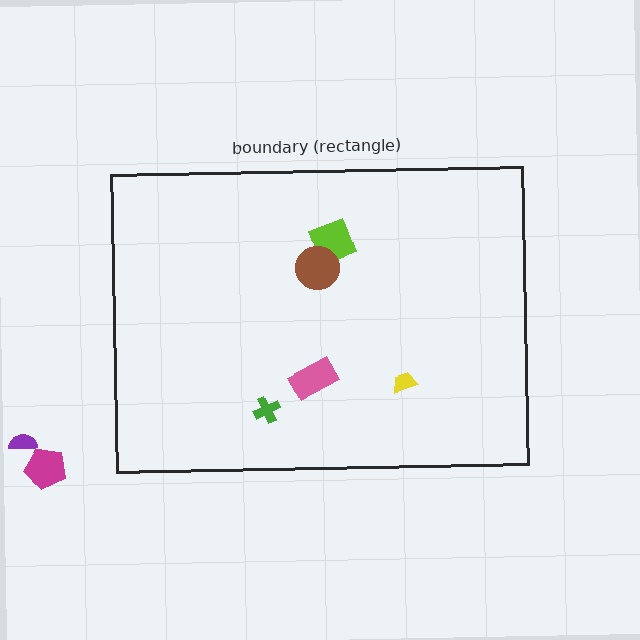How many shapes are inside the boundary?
5 inside, 2 outside.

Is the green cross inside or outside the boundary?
Inside.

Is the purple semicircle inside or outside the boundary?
Outside.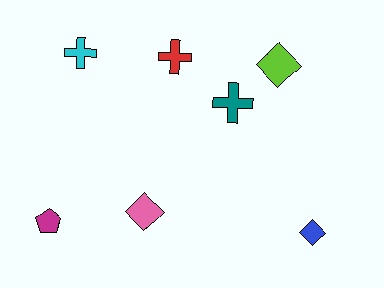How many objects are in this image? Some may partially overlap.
There are 7 objects.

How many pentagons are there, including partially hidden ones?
There is 1 pentagon.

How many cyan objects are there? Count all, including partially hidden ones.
There is 1 cyan object.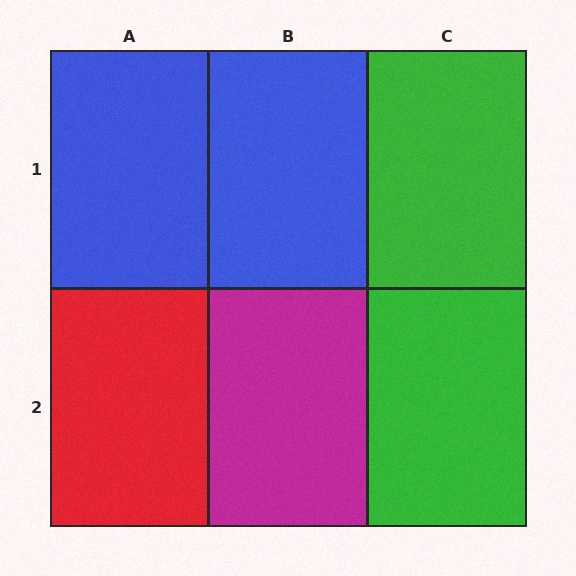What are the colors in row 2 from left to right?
Red, magenta, green.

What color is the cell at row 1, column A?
Blue.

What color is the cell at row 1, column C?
Green.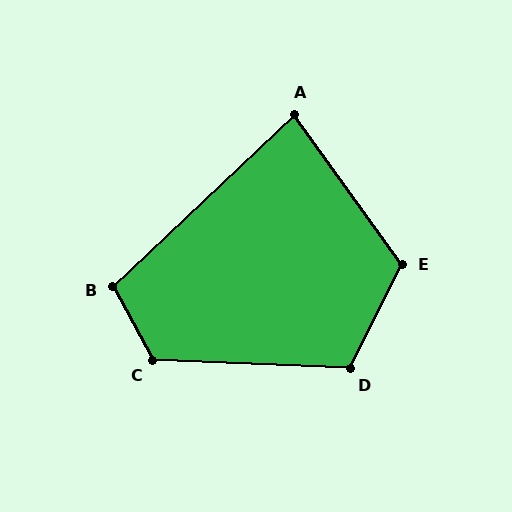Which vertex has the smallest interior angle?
A, at approximately 82 degrees.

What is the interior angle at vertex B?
Approximately 105 degrees (obtuse).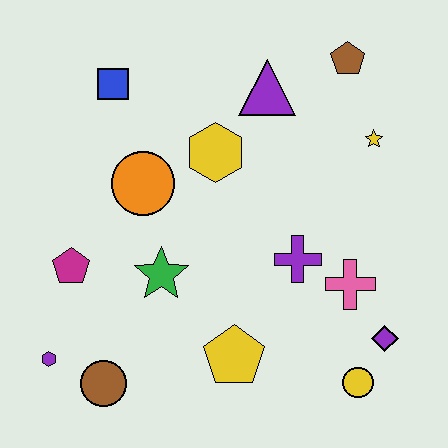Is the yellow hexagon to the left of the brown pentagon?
Yes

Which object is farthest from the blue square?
The yellow circle is farthest from the blue square.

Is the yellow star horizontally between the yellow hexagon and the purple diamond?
Yes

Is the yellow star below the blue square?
Yes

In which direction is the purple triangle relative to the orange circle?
The purple triangle is to the right of the orange circle.